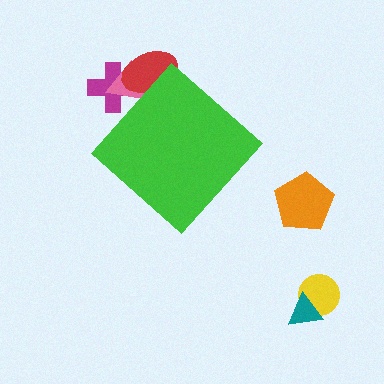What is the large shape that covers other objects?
A green diamond.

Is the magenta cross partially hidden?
Yes, the magenta cross is partially hidden behind the green diamond.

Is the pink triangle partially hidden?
Yes, the pink triangle is partially hidden behind the green diamond.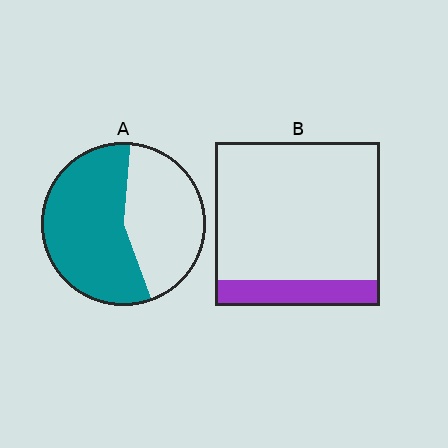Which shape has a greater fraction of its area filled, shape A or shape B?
Shape A.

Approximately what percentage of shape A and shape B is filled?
A is approximately 55% and B is approximately 15%.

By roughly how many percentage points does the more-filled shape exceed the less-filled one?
By roughly 40 percentage points (A over B).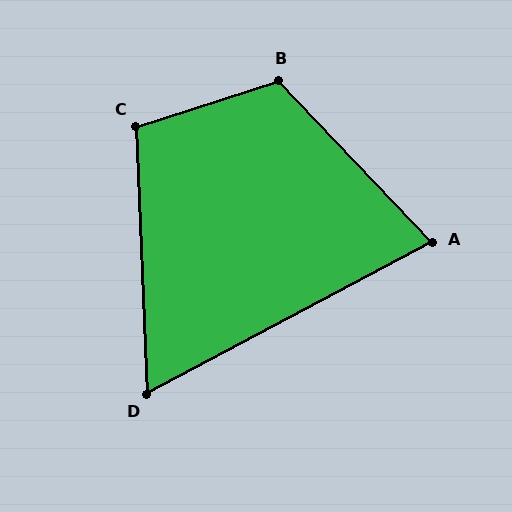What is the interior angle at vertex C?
Approximately 105 degrees (obtuse).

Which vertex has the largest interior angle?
B, at approximately 116 degrees.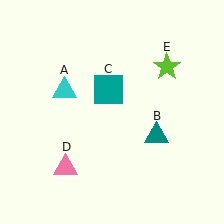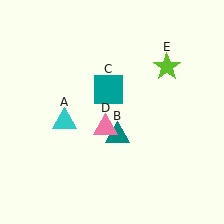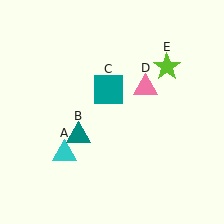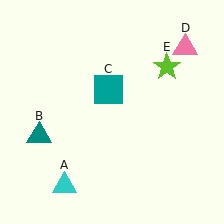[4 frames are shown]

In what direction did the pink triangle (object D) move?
The pink triangle (object D) moved up and to the right.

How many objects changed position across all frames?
3 objects changed position: cyan triangle (object A), teal triangle (object B), pink triangle (object D).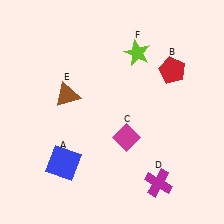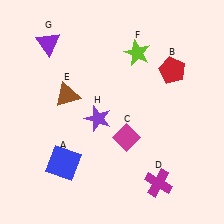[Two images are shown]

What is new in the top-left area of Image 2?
A purple triangle (G) was added in the top-left area of Image 2.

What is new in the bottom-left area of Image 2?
A purple star (H) was added in the bottom-left area of Image 2.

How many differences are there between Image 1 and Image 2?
There are 2 differences between the two images.